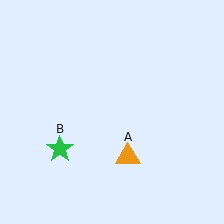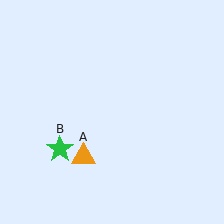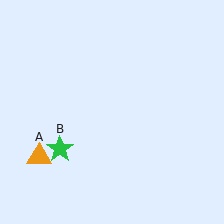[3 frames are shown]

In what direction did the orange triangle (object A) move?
The orange triangle (object A) moved left.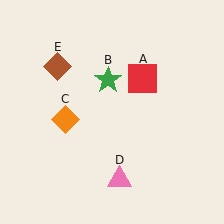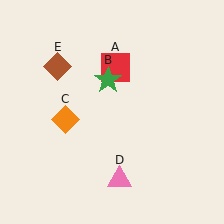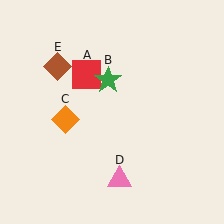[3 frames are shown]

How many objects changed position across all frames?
1 object changed position: red square (object A).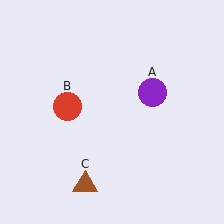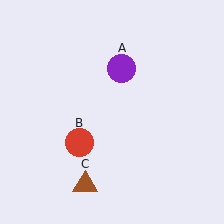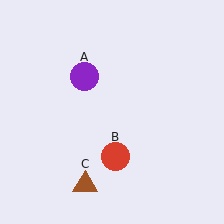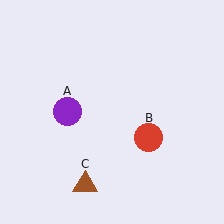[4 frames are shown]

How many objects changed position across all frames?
2 objects changed position: purple circle (object A), red circle (object B).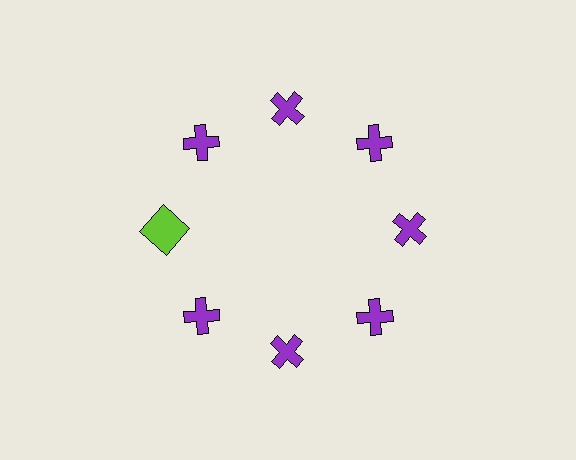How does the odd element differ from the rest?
It differs in both color (lime instead of purple) and shape (square instead of cross).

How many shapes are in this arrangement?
There are 8 shapes arranged in a ring pattern.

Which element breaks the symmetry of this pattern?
The lime square at roughly the 9 o'clock position breaks the symmetry. All other shapes are purple crosses.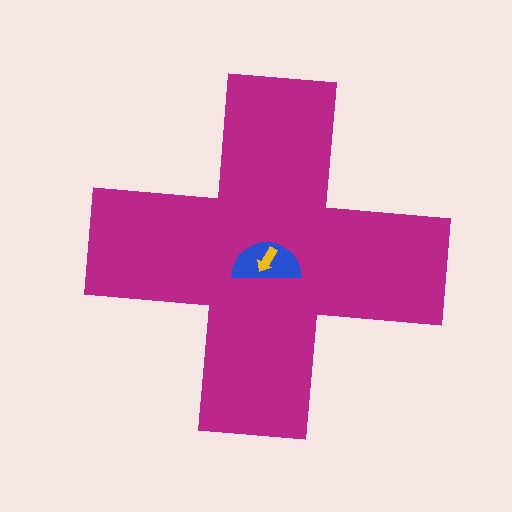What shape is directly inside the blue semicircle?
The yellow arrow.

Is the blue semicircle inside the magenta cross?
Yes.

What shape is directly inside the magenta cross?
The blue semicircle.